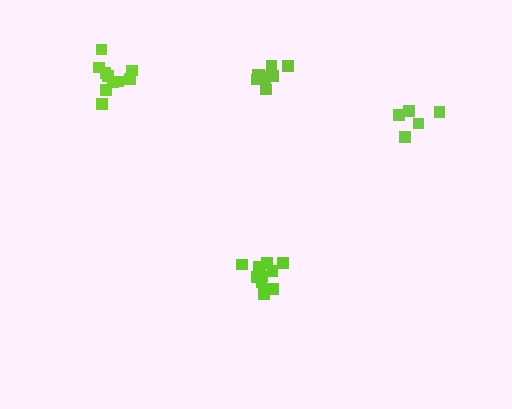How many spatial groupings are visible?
There are 4 spatial groupings.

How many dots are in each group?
Group 1: 10 dots, Group 2: 10 dots, Group 3: 5 dots, Group 4: 11 dots (36 total).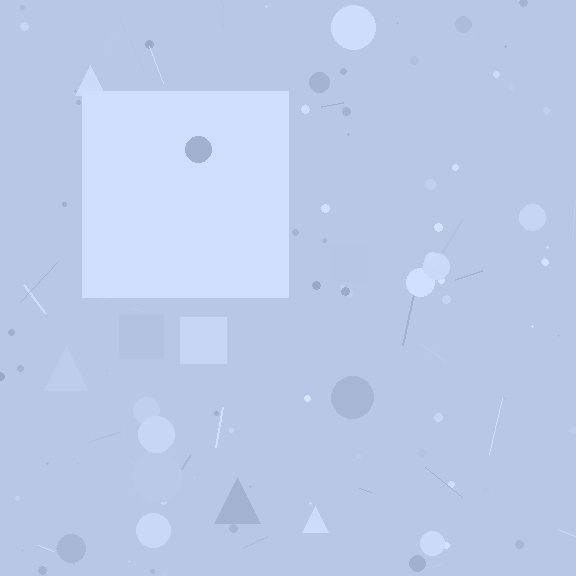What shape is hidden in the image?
A square is hidden in the image.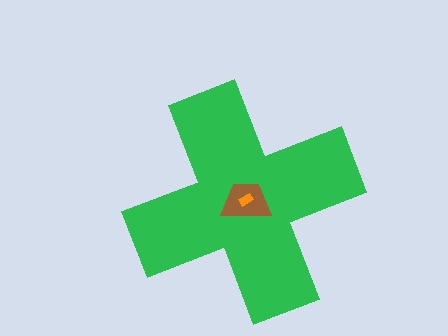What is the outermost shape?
The green cross.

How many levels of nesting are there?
3.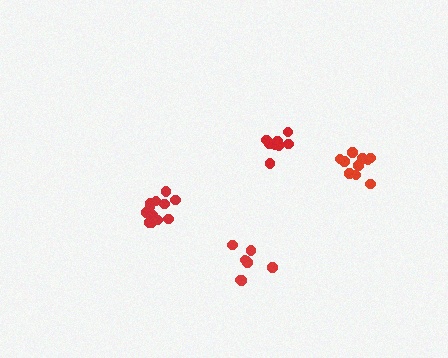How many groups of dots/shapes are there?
There are 4 groups.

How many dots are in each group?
Group 1: 9 dots, Group 2: 13 dots, Group 3: 10 dots, Group 4: 8 dots (40 total).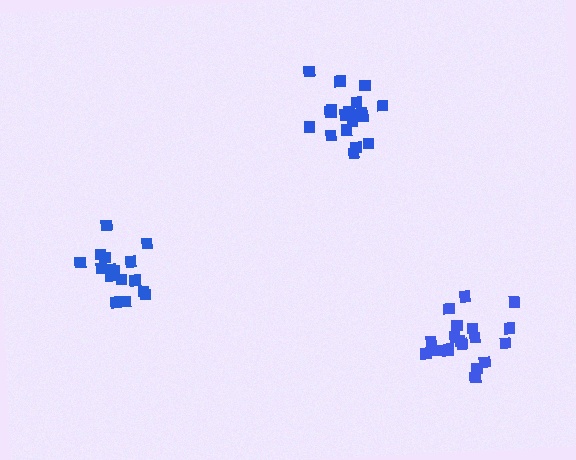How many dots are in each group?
Group 1: 20 dots, Group 2: 19 dots, Group 3: 16 dots (55 total).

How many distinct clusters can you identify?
There are 3 distinct clusters.